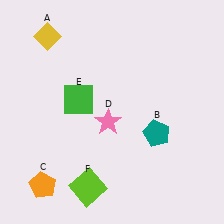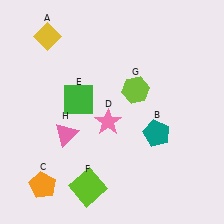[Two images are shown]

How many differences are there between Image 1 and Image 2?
There are 2 differences between the two images.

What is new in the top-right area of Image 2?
A lime hexagon (G) was added in the top-right area of Image 2.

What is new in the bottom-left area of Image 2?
A pink triangle (H) was added in the bottom-left area of Image 2.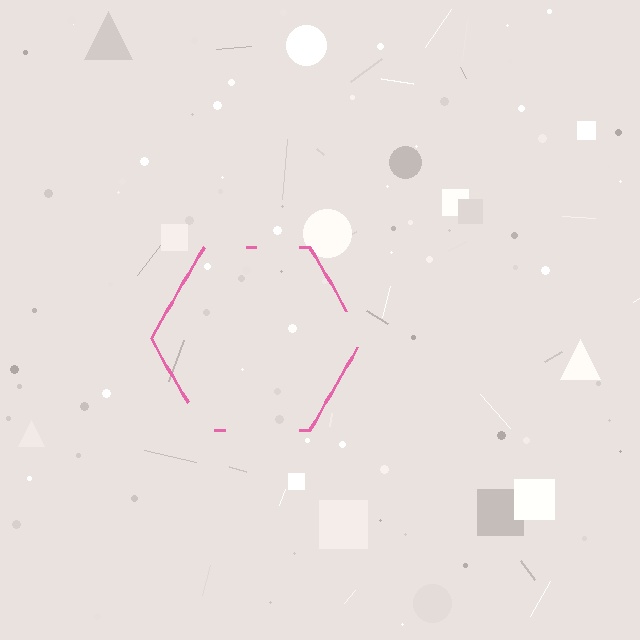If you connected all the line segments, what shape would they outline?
They would outline a hexagon.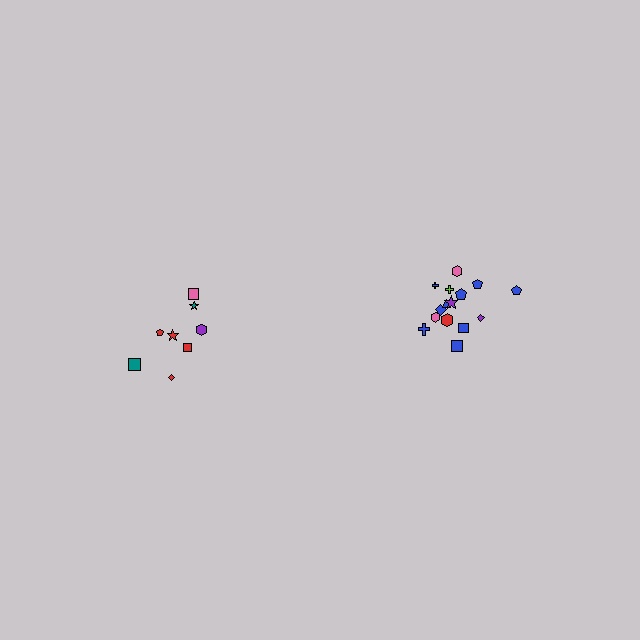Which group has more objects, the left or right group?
The right group.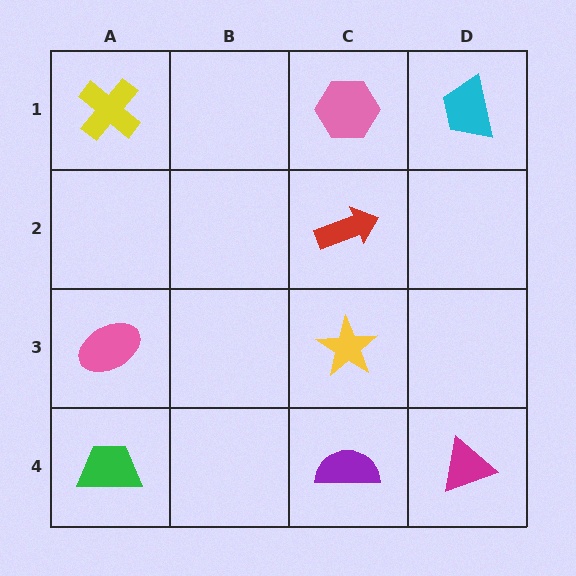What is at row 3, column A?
A pink ellipse.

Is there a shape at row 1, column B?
No, that cell is empty.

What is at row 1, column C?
A pink hexagon.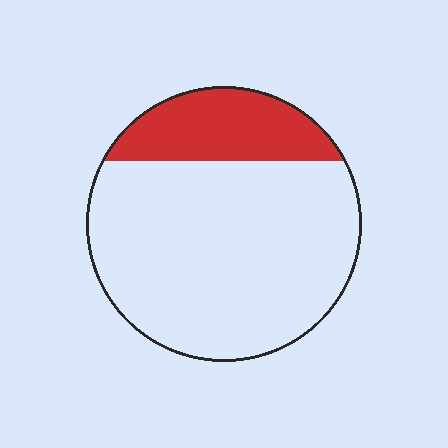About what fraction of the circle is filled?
About one fifth (1/5).